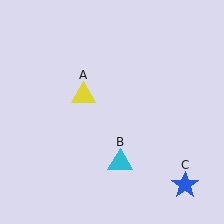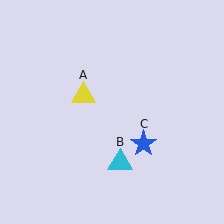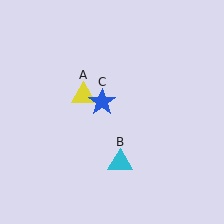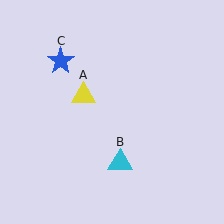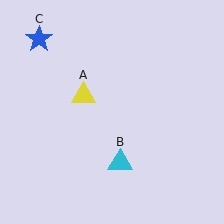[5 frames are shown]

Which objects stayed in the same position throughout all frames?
Yellow triangle (object A) and cyan triangle (object B) remained stationary.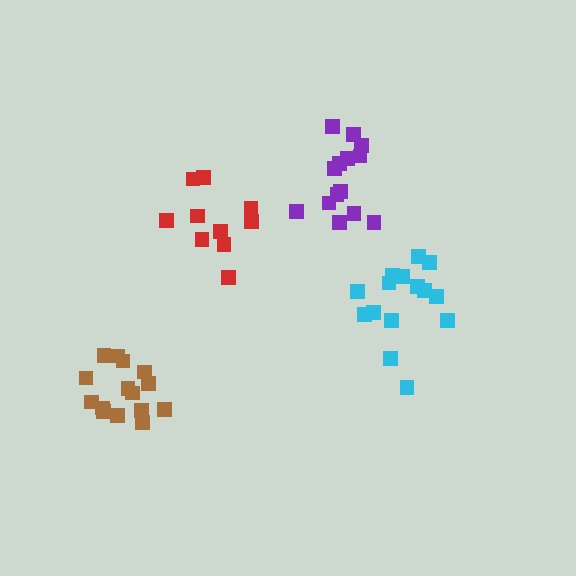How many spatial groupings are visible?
There are 4 spatial groupings.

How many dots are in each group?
Group 1: 14 dots, Group 2: 10 dots, Group 3: 15 dots, Group 4: 15 dots (54 total).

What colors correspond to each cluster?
The clusters are colored: purple, red, cyan, brown.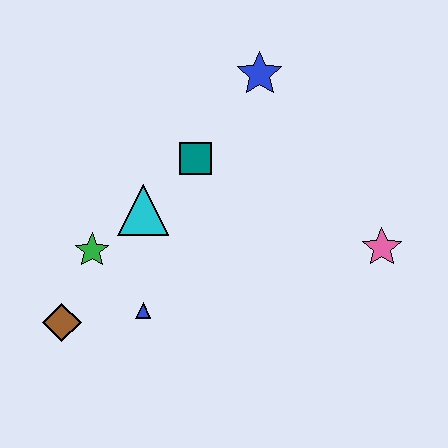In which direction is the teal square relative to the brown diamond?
The teal square is above the brown diamond.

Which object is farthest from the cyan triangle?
The pink star is farthest from the cyan triangle.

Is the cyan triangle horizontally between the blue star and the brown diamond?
Yes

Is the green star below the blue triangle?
No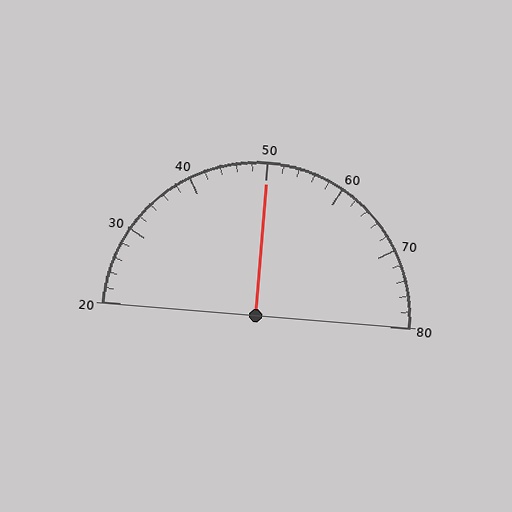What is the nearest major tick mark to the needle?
The nearest major tick mark is 50.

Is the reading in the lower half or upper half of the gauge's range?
The reading is in the upper half of the range (20 to 80).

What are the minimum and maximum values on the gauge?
The gauge ranges from 20 to 80.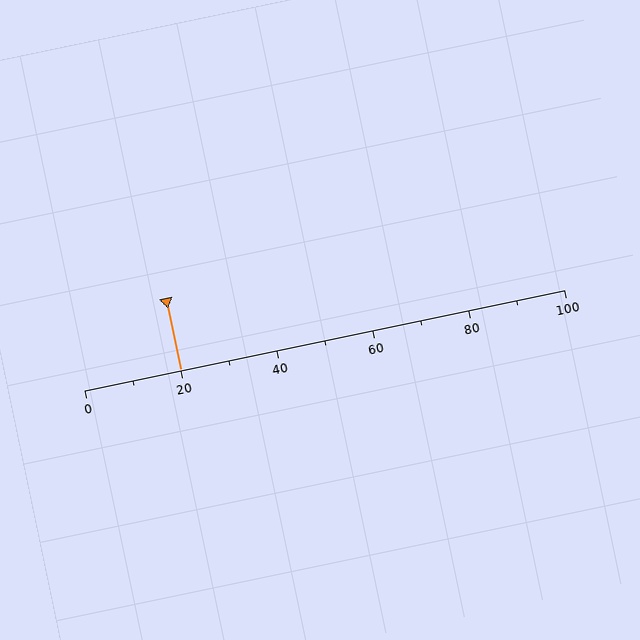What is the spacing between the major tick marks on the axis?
The major ticks are spaced 20 apart.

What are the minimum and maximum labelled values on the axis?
The axis runs from 0 to 100.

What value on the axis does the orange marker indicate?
The marker indicates approximately 20.